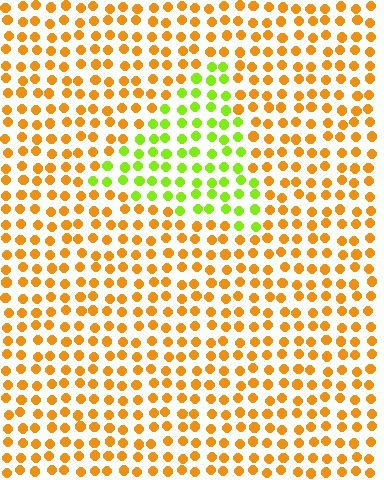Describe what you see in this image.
The image is filled with small orange elements in a uniform arrangement. A triangle-shaped region is visible where the elements are tinted to a slightly different hue, forming a subtle color boundary.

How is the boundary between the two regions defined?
The boundary is defined purely by a slight shift in hue (about 57 degrees). Spacing, size, and orientation are identical on both sides.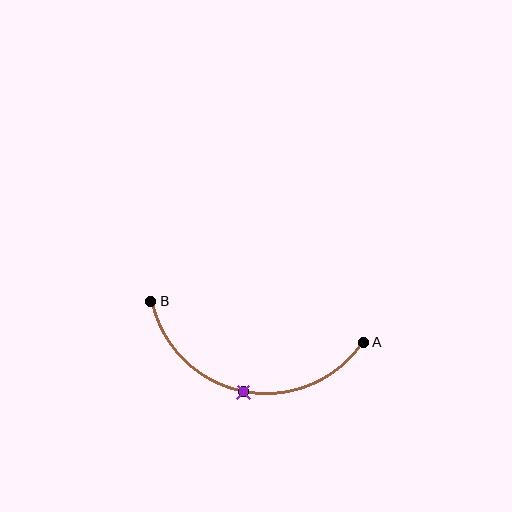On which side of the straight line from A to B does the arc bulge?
The arc bulges below the straight line connecting A and B.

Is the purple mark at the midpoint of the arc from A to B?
Yes. The purple mark lies on the arc at equal arc-length from both A and B — it is the arc midpoint.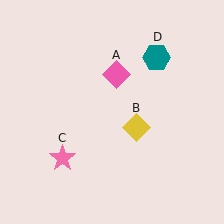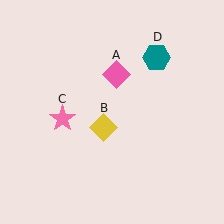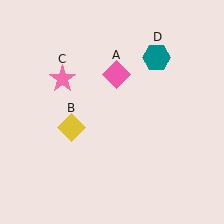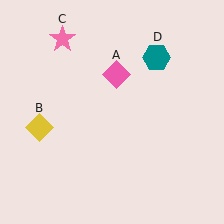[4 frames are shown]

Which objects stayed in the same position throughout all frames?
Pink diamond (object A) and teal hexagon (object D) remained stationary.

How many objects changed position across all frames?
2 objects changed position: yellow diamond (object B), pink star (object C).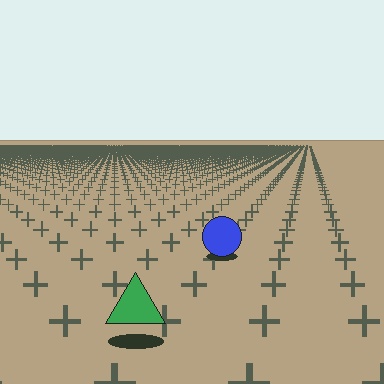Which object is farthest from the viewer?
The blue circle is farthest from the viewer. It appears smaller and the ground texture around it is denser.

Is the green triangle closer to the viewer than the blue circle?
Yes. The green triangle is closer — you can tell from the texture gradient: the ground texture is coarser near it.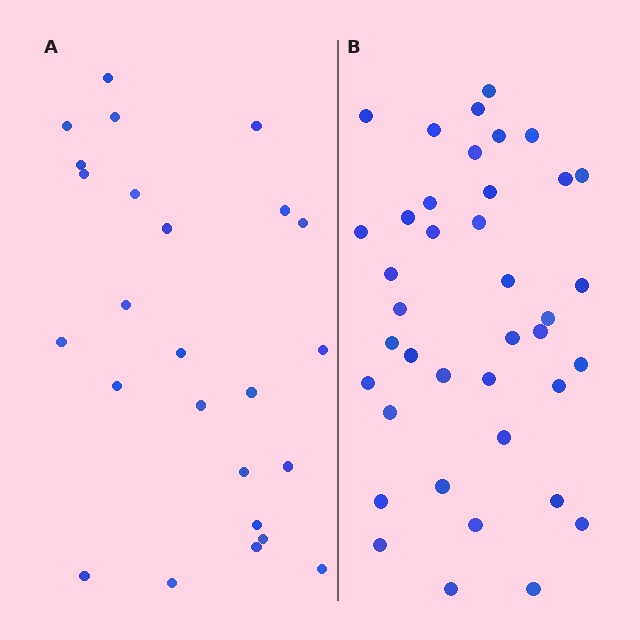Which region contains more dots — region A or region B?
Region B (the right region) has more dots.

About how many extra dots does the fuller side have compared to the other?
Region B has approximately 15 more dots than region A.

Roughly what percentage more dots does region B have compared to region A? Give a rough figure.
About 55% more.